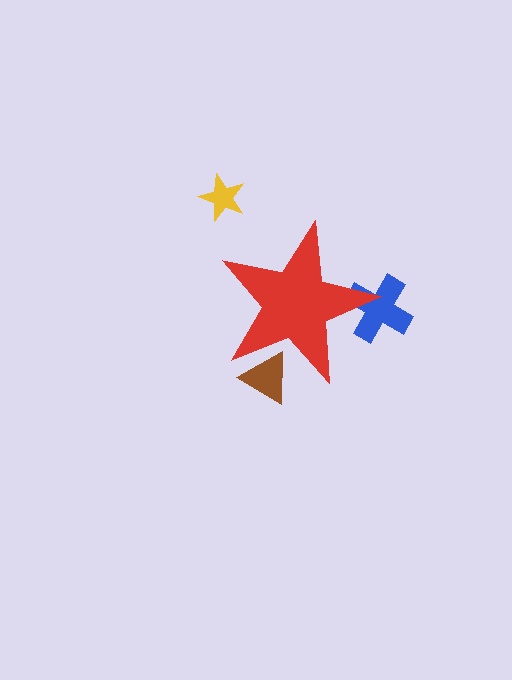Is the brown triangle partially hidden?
Yes, the brown triangle is partially hidden behind the red star.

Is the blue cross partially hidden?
Yes, the blue cross is partially hidden behind the red star.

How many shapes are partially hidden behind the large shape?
2 shapes are partially hidden.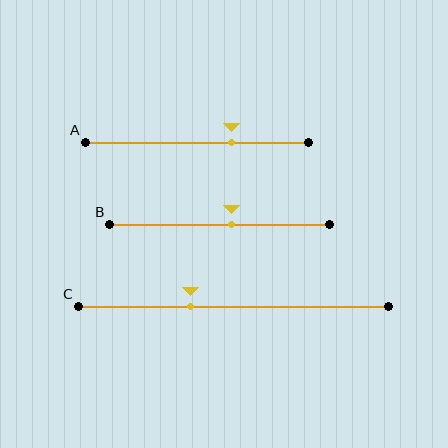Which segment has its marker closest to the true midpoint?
Segment B has its marker closest to the true midpoint.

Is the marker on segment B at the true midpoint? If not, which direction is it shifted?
No, the marker on segment B is shifted to the right by about 6% of the segment length.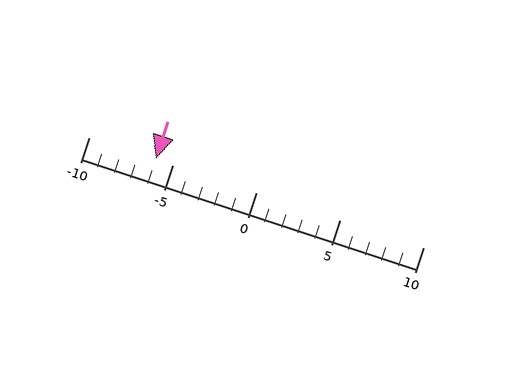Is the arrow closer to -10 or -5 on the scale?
The arrow is closer to -5.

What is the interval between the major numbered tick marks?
The major tick marks are spaced 5 units apart.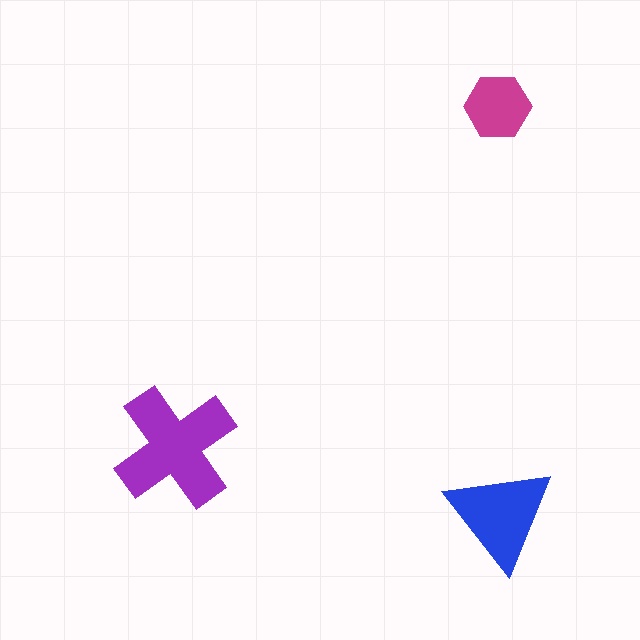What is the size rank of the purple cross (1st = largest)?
1st.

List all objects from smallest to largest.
The magenta hexagon, the blue triangle, the purple cross.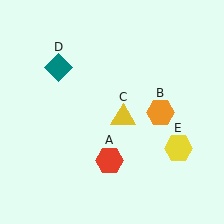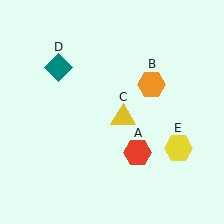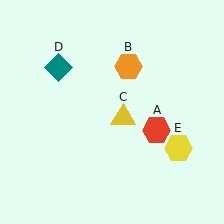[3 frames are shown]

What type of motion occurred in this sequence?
The red hexagon (object A), orange hexagon (object B) rotated counterclockwise around the center of the scene.